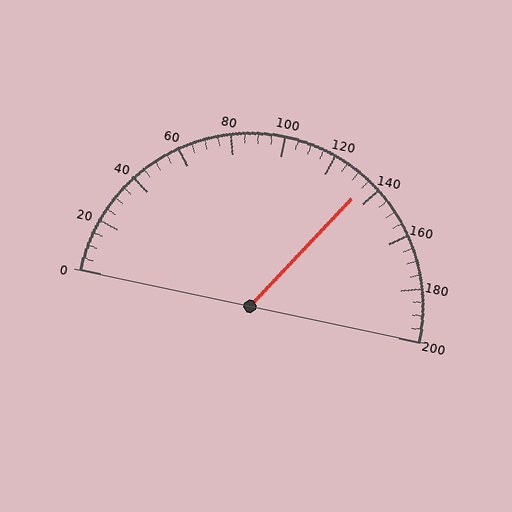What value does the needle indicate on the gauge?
The needle indicates approximately 135.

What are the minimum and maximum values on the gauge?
The gauge ranges from 0 to 200.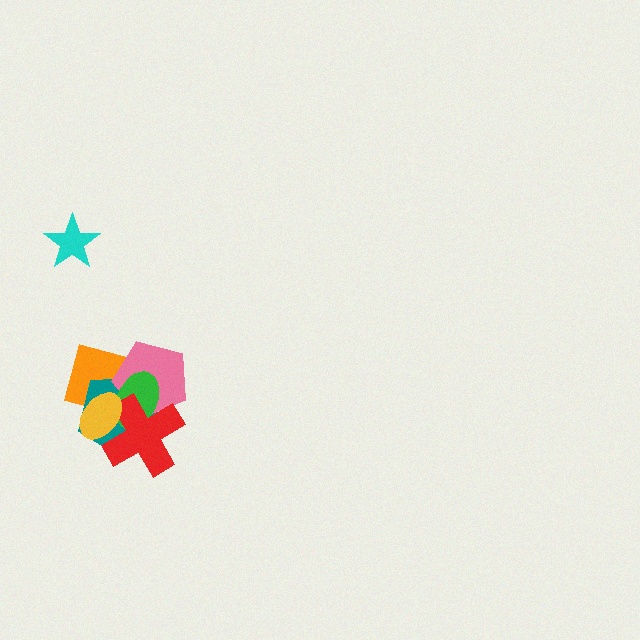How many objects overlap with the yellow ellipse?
4 objects overlap with the yellow ellipse.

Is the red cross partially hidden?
Yes, it is partially covered by another shape.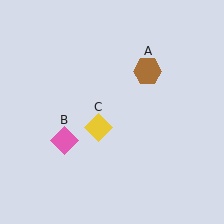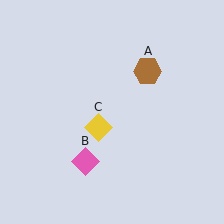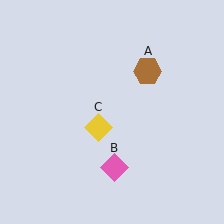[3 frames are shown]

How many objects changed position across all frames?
1 object changed position: pink diamond (object B).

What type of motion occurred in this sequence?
The pink diamond (object B) rotated counterclockwise around the center of the scene.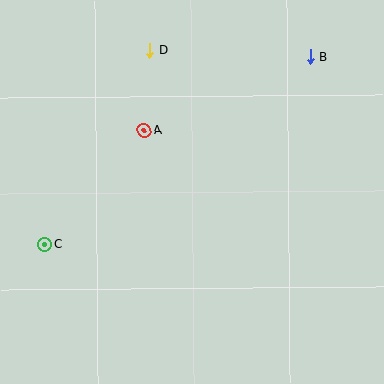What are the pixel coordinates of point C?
Point C is at (45, 245).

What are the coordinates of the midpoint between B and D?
The midpoint between B and D is at (230, 54).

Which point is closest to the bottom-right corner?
Point B is closest to the bottom-right corner.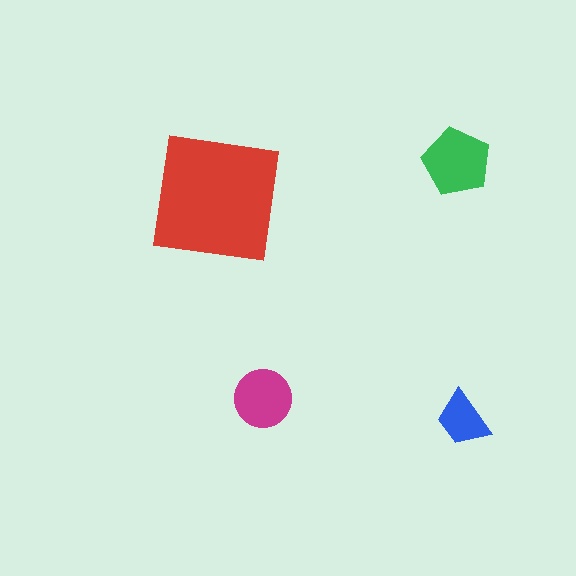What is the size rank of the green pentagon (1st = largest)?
2nd.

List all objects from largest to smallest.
The red square, the green pentagon, the magenta circle, the blue trapezoid.